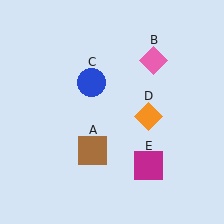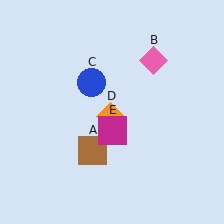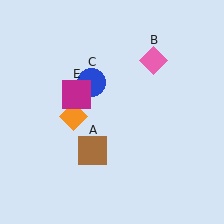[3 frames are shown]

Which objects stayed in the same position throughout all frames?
Brown square (object A) and pink diamond (object B) and blue circle (object C) remained stationary.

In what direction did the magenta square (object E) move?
The magenta square (object E) moved up and to the left.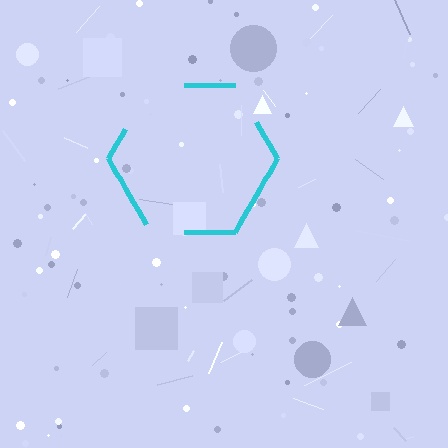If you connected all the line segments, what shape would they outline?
They would outline a hexagon.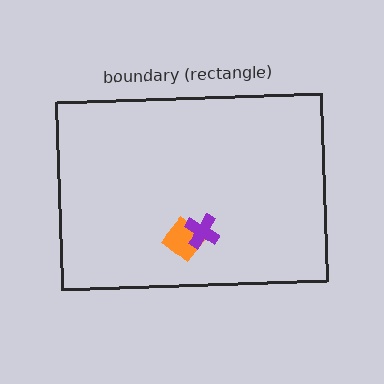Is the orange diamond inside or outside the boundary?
Inside.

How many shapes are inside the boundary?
2 inside, 0 outside.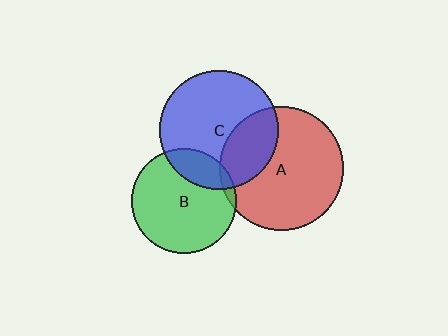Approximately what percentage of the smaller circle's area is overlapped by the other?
Approximately 5%.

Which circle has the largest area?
Circle A (red).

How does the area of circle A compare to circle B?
Approximately 1.4 times.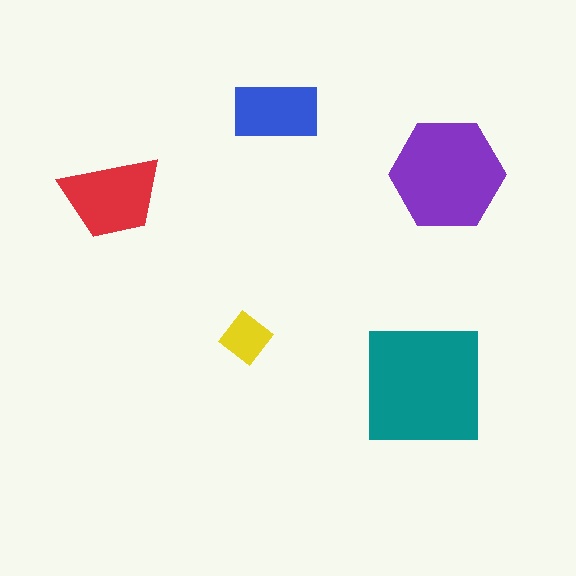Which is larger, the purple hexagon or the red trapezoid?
The purple hexagon.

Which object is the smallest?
The yellow diamond.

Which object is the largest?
The teal square.